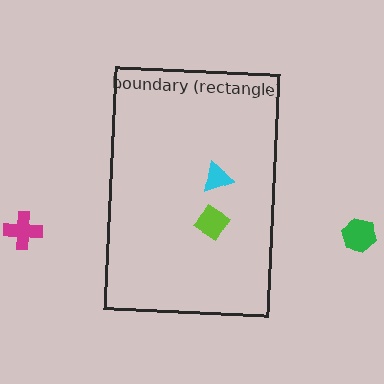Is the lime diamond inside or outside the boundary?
Inside.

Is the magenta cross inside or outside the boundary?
Outside.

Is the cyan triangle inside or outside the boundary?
Inside.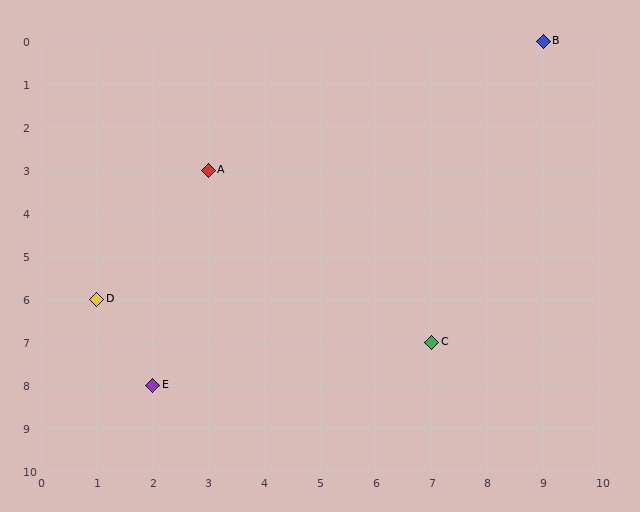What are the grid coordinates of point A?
Point A is at grid coordinates (3, 3).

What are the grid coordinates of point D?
Point D is at grid coordinates (1, 6).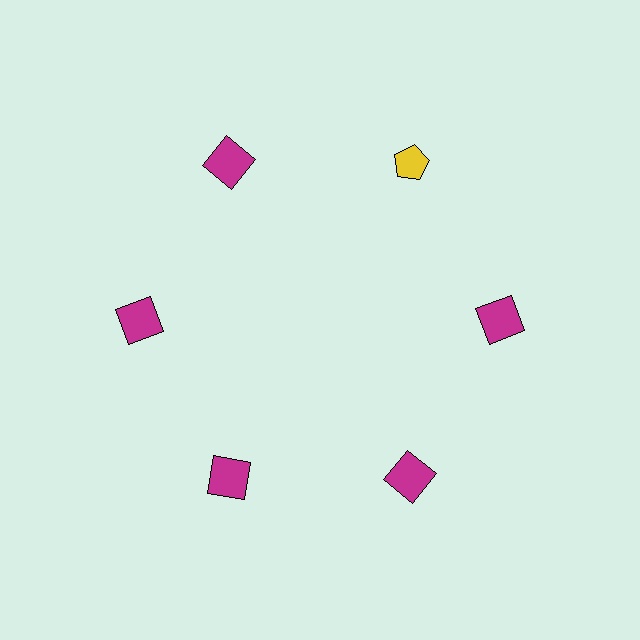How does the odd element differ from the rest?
It differs in both color (yellow instead of magenta) and shape (pentagon instead of square).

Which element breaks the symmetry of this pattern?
The yellow pentagon at roughly the 1 o'clock position breaks the symmetry. All other shapes are magenta squares.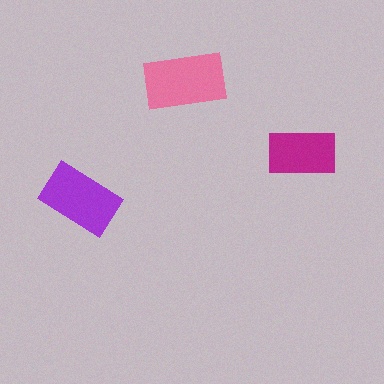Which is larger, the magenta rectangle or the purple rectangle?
The purple one.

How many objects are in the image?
There are 3 objects in the image.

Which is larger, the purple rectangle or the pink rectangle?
The pink one.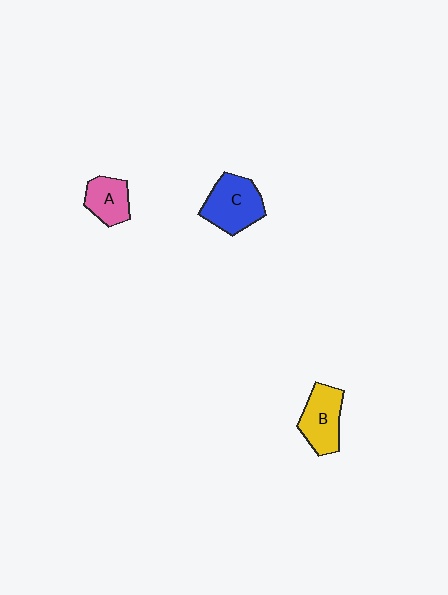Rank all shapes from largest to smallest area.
From largest to smallest: C (blue), B (yellow), A (pink).